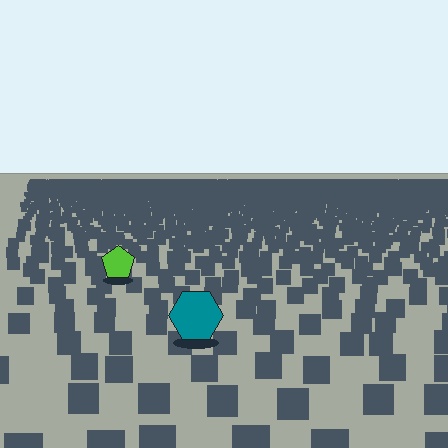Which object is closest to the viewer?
The teal hexagon is closest. The texture marks near it are larger and more spread out.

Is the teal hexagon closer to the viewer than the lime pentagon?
Yes. The teal hexagon is closer — you can tell from the texture gradient: the ground texture is coarser near it.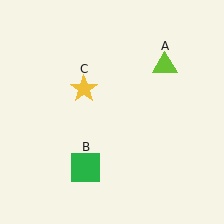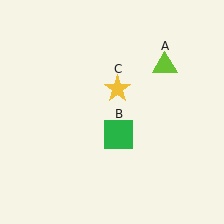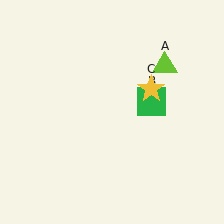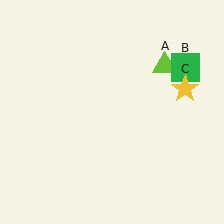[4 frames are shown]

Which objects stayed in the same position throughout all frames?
Lime triangle (object A) remained stationary.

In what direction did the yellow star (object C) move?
The yellow star (object C) moved right.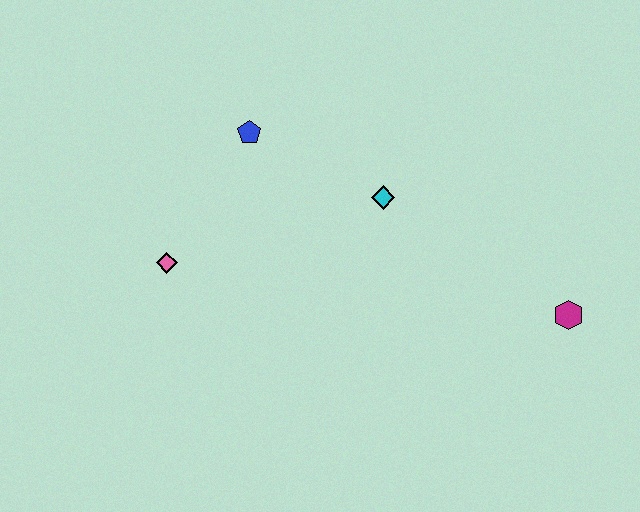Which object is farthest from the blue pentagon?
The magenta hexagon is farthest from the blue pentagon.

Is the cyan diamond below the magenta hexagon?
No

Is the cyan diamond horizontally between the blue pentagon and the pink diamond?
No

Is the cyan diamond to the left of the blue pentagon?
No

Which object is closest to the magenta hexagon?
The cyan diamond is closest to the magenta hexagon.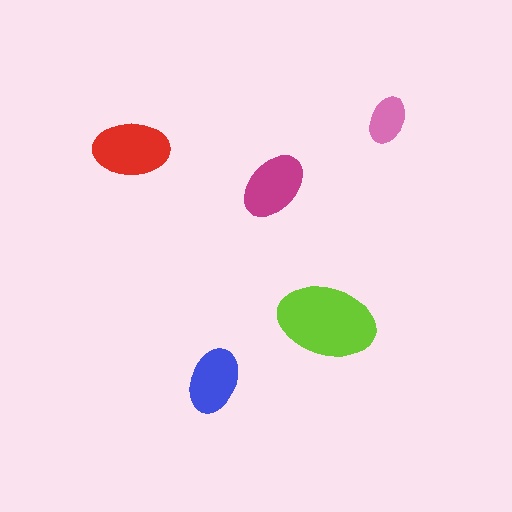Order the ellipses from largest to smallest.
the lime one, the red one, the magenta one, the blue one, the pink one.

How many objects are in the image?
There are 5 objects in the image.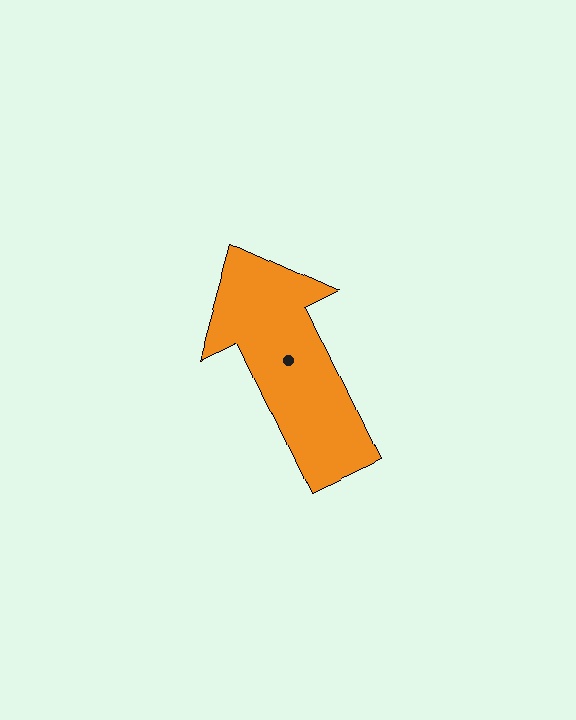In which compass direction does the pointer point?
Northwest.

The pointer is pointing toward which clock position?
Roughly 11 o'clock.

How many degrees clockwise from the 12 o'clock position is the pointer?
Approximately 335 degrees.